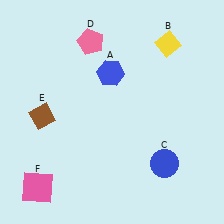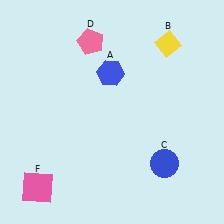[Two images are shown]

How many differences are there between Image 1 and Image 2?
There is 1 difference between the two images.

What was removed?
The brown diamond (E) was removed in Image 2.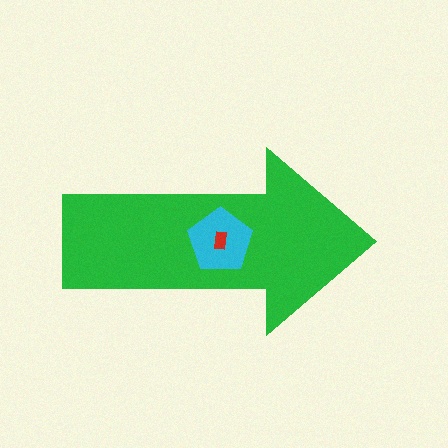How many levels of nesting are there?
3.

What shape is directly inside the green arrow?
The cyan pentagon.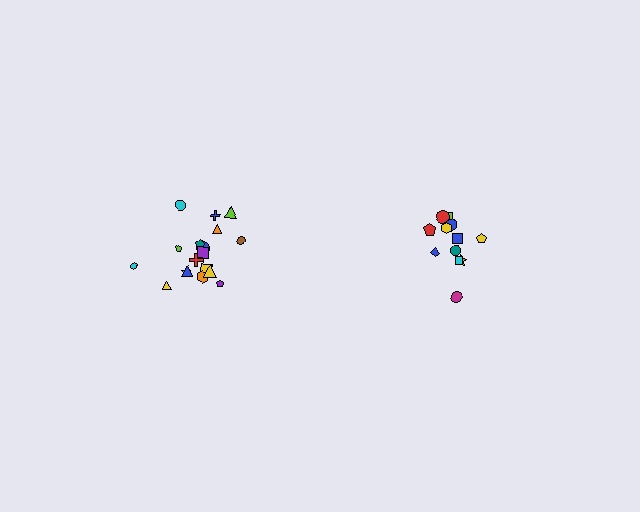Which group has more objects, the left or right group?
The left group.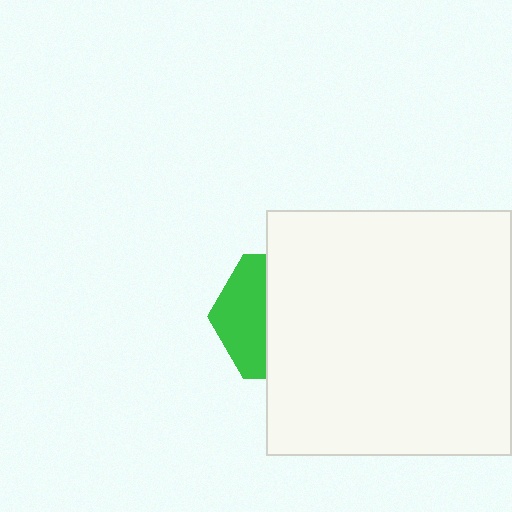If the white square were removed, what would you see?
You would see the complete green hexagon.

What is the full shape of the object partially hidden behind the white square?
The partially hidden object is a green hexagon.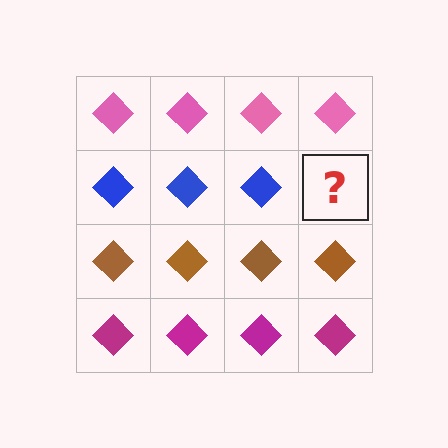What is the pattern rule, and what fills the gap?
The rule is that each row has a consistent color. The gap should be filled with a blue diamond.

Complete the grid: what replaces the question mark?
The question mark should be replaced with a blue diamond.